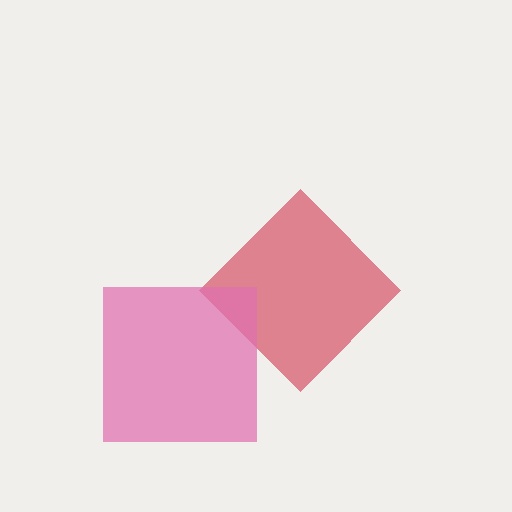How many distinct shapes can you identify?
There are 2 distinct shapes: a red diamond, a pink square.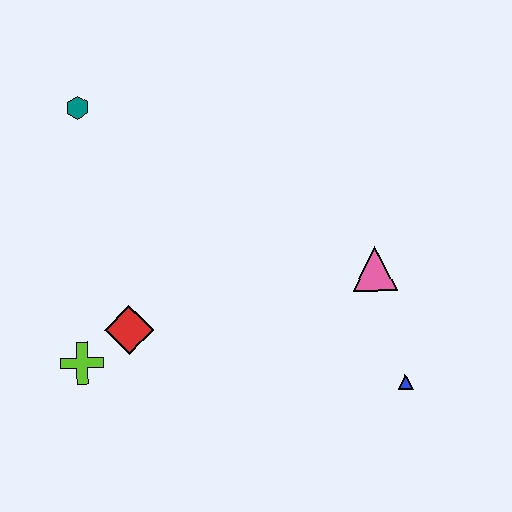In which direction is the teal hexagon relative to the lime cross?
The teal hexagon is above the lime cross.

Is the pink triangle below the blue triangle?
No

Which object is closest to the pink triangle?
The blue triangle is closest to the pink triangle.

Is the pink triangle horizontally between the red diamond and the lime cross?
No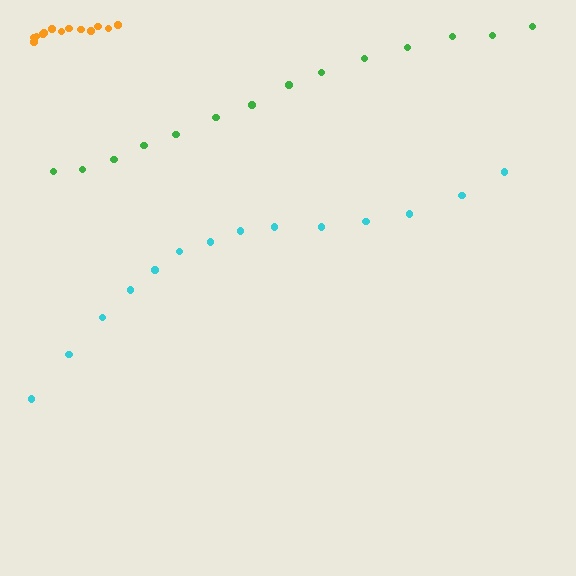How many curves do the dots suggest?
There are 3 distinct paths.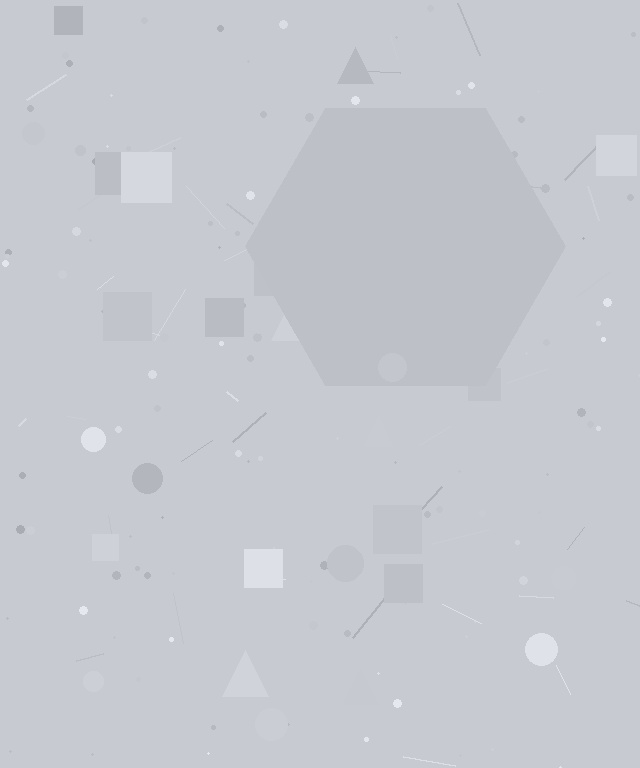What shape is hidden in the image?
A hexagon is hidden in the image.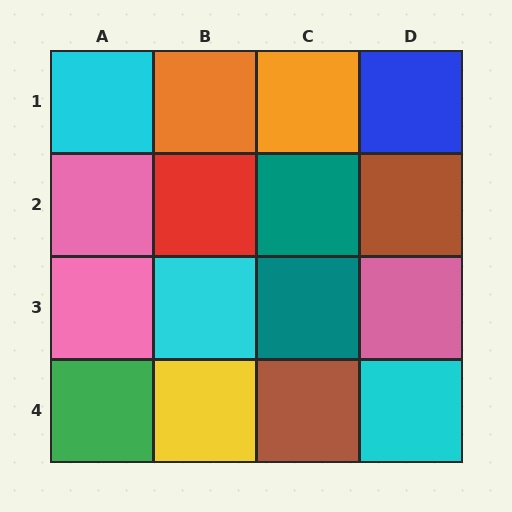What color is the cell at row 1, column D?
Blue.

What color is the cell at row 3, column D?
Pink.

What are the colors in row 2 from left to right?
Pink, red, teal, brown.